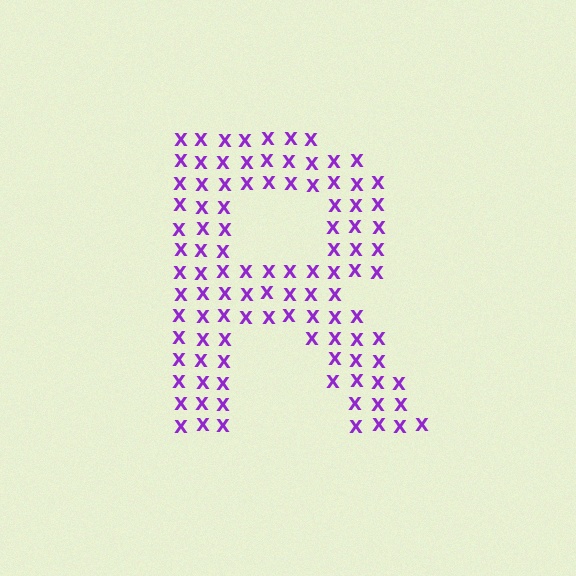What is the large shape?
The large shape is the letter R.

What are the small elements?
The small elements are letter X's.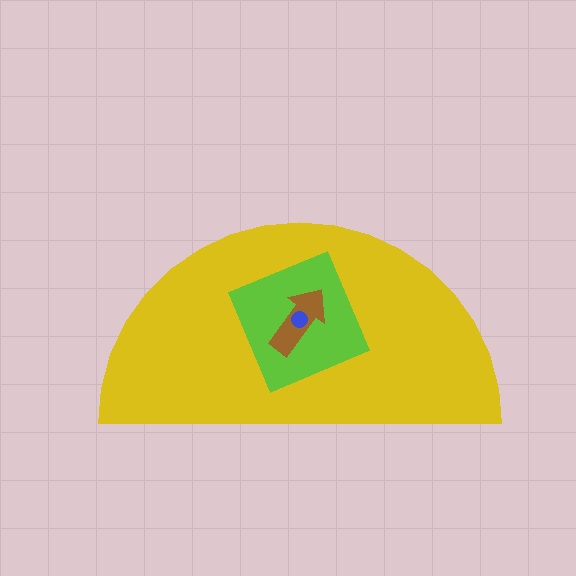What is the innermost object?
The blue circle.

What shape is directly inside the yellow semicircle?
The lime diamond.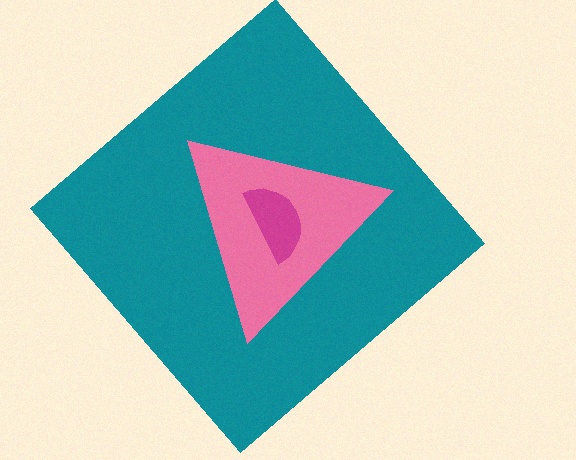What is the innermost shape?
The magenta semicircle.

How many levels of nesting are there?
3.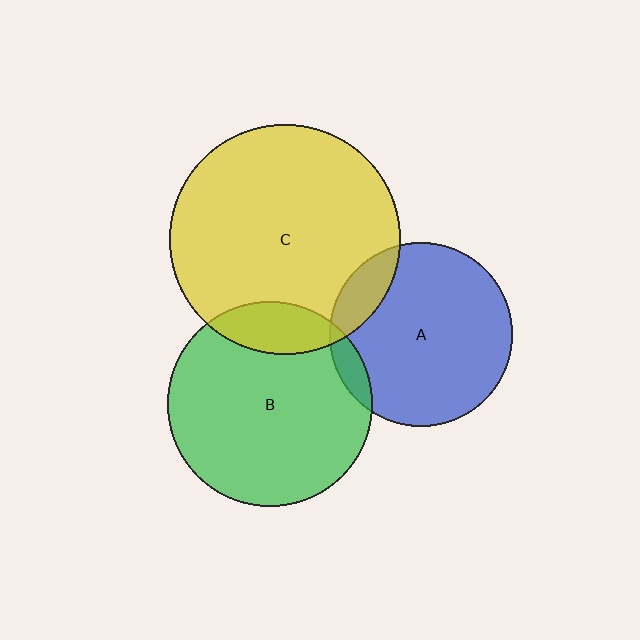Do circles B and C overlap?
Yes.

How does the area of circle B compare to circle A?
Approximately 1.2 times.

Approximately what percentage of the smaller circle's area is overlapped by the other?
Approximately 15%.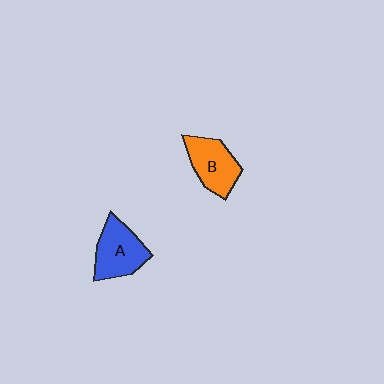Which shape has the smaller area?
Shape B (orange).